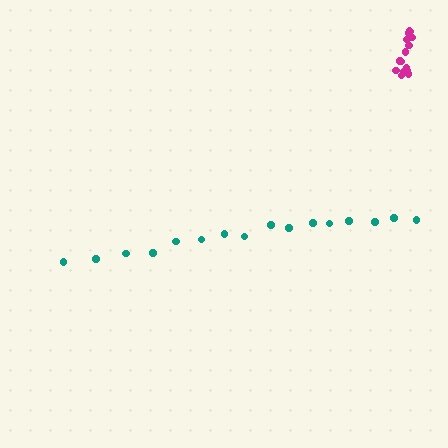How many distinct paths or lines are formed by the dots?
There are 2 distinct paths.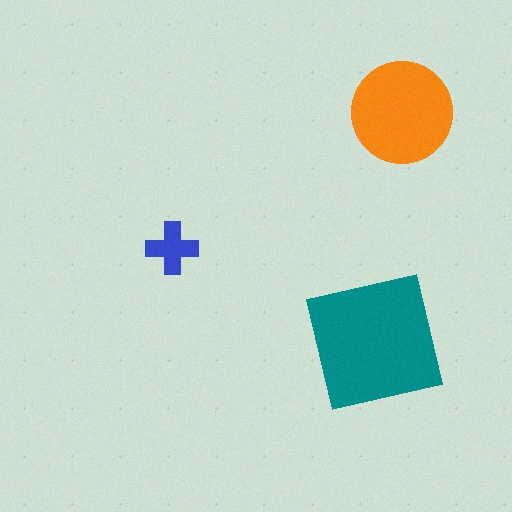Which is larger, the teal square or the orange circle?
The teal square.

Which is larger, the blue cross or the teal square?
The teal square.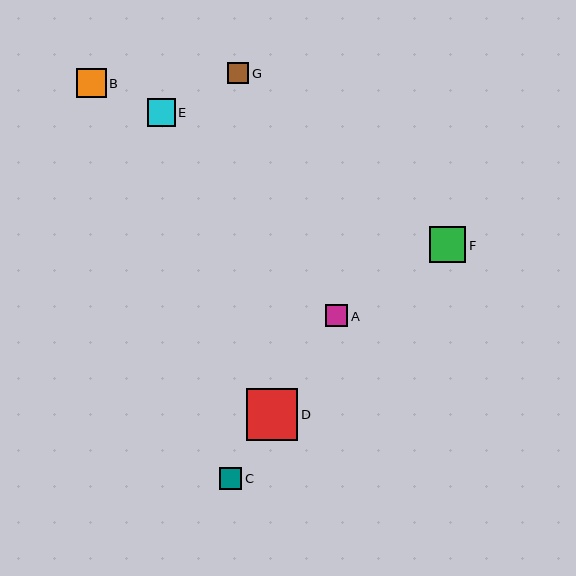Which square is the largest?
Square D is the largest with a size of approximately 52 pixels.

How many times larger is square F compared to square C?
Square F is approximately 1.6 times the size of square C.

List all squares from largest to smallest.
From largest to smallest: D, F, B, E, A, C, G.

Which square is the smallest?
Square G is the smallest with a size of approximately 21 pixels.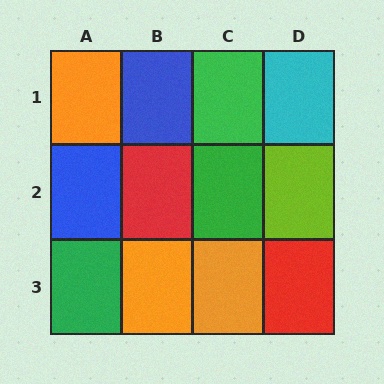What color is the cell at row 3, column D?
Red.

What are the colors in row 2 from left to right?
Blue, red, green, lime.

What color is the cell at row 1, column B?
Blue.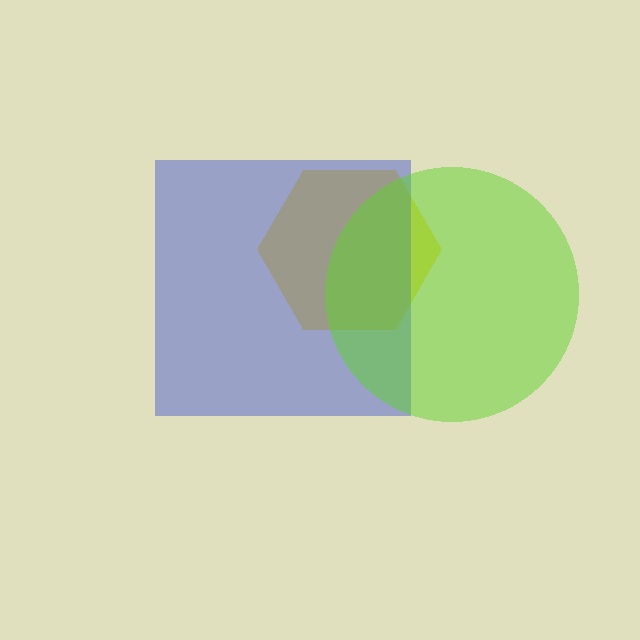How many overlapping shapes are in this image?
There are 3 overlapping shapes in the image.